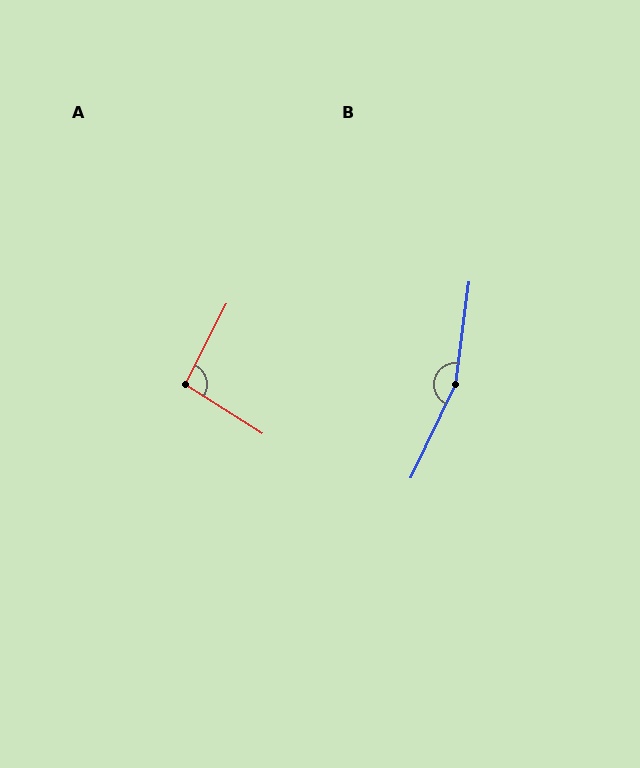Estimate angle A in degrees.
Approximately 95 degrees.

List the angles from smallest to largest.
A (95°), B (162°).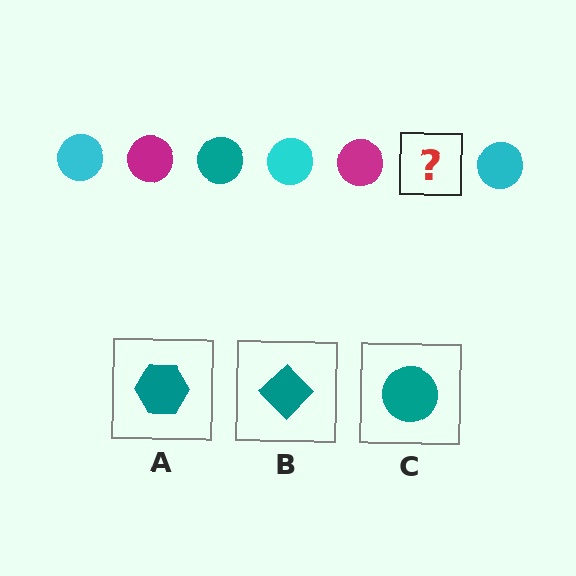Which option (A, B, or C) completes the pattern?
C.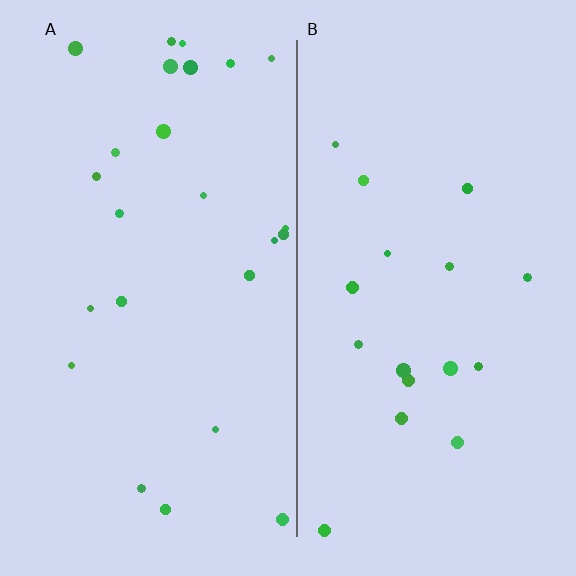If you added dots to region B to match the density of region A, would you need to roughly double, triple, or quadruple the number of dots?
Approximately double.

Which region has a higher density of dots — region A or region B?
A (the left).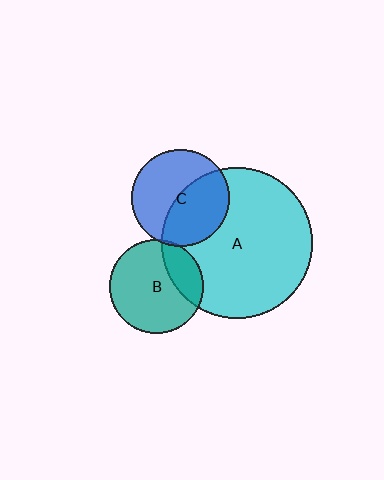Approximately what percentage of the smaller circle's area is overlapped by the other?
Approximately 5%.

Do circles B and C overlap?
Yes.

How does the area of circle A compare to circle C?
Approximately 2.4 times.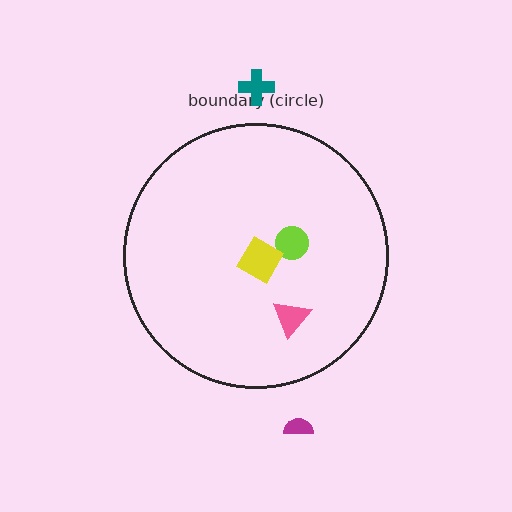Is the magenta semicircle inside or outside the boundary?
Outside.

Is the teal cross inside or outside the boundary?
Outside.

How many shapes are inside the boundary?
3 inside, 2 outside.